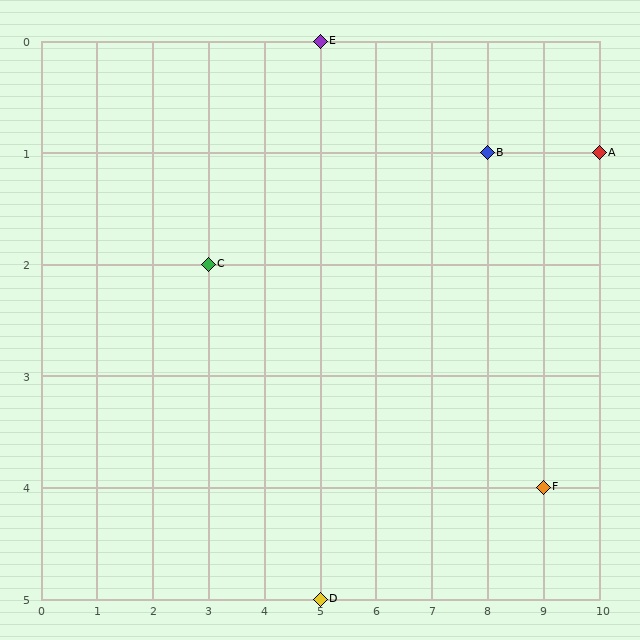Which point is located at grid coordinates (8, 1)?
Point B is at (8, 1).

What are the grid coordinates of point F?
Point F is at grid coordinates (9, 4).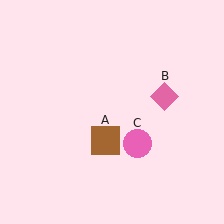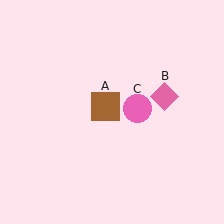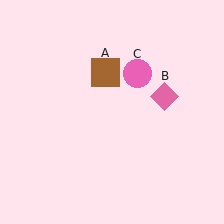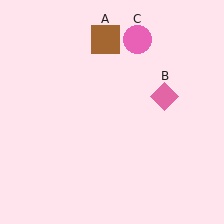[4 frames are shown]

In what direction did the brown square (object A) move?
The brown square (object A) moved up.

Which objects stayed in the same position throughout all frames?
Pink diamond (object B) remained stationary.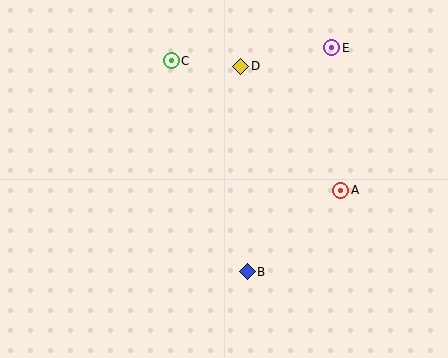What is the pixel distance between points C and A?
The distance between C and A is 213 pixels.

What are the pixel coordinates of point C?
Point C is at (171, 61).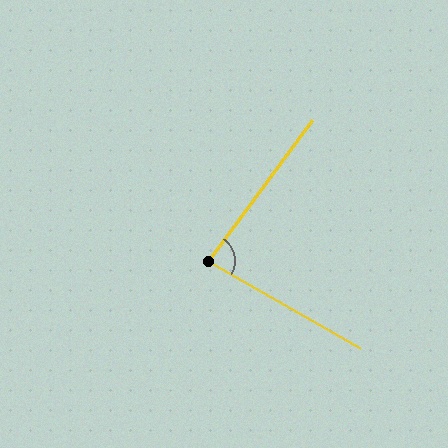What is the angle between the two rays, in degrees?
Approximately 83 degrees.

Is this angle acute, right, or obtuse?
It is acute.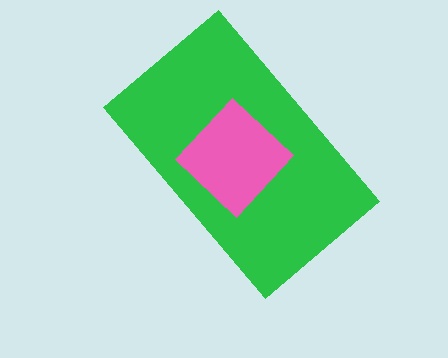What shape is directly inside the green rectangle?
The pink diamond.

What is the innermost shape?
The pink diamond.